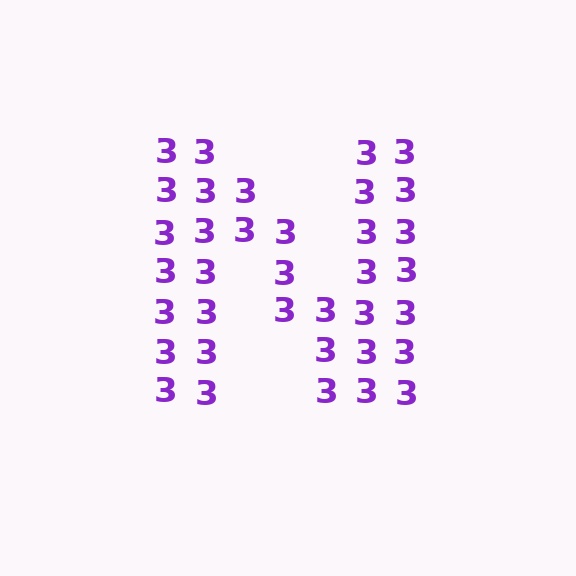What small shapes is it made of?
It is made of small digit 3's.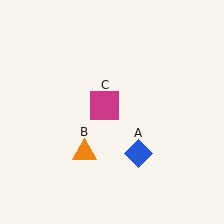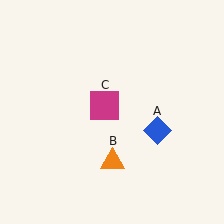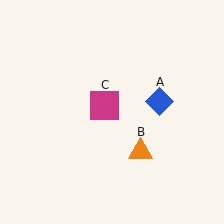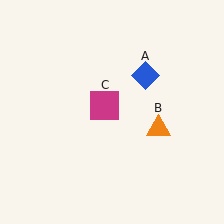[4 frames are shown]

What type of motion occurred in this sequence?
The blue diamond (object A), orange triangle (object B) rotated counterclockwise around the center of the scene.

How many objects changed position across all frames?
2 objects changed position: blue diamond (object A), orange triangle (object B).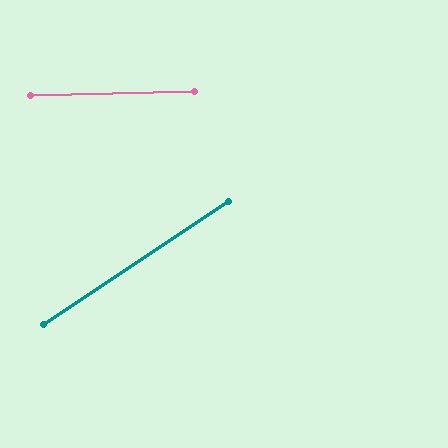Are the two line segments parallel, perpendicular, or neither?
Neither parallel nor perpendicular — they differ by about 32°.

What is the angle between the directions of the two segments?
Approximately 32 degrees.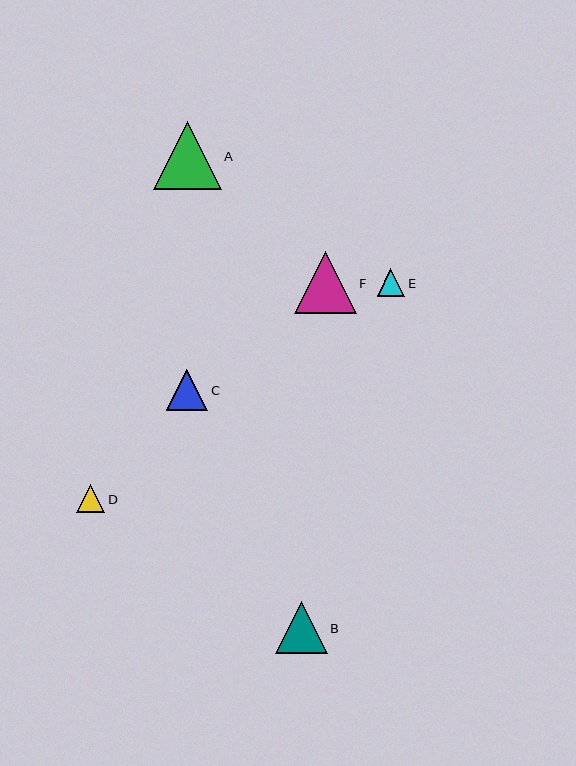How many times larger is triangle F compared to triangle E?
Triangle F is approximately 2.2 times the size of triangle E.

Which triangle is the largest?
Triangle A is the largest with a size of approximately 68 pixels.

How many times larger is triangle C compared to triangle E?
Triangle C is approximately 1.5 times the size of triangle E.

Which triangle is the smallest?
Triangle E is the smallest with a size of approximately 28 pixels.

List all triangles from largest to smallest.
From largest to smallest: A, F, B, C, D, E.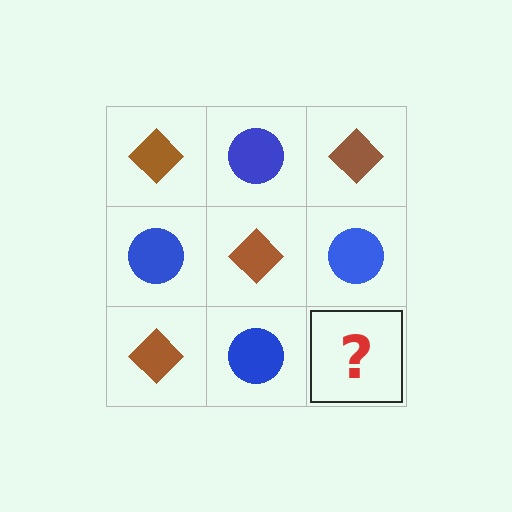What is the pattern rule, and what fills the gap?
The rule is that it alternates brown diamond and blue circle in a checkerboard pattern. The gap should be filled with a brown diamond.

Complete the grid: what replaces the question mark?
The question mark should be replaced with a brown diamond.